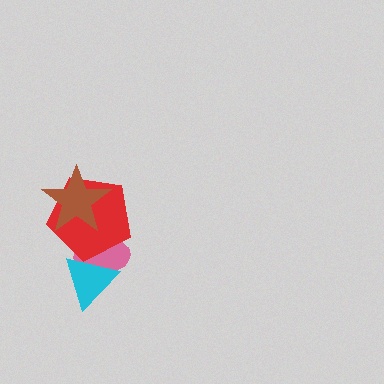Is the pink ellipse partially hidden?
Yes, it is partially covered by another shape.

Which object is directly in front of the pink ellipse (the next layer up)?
The red pentagon is directly in front of the pink ellipse.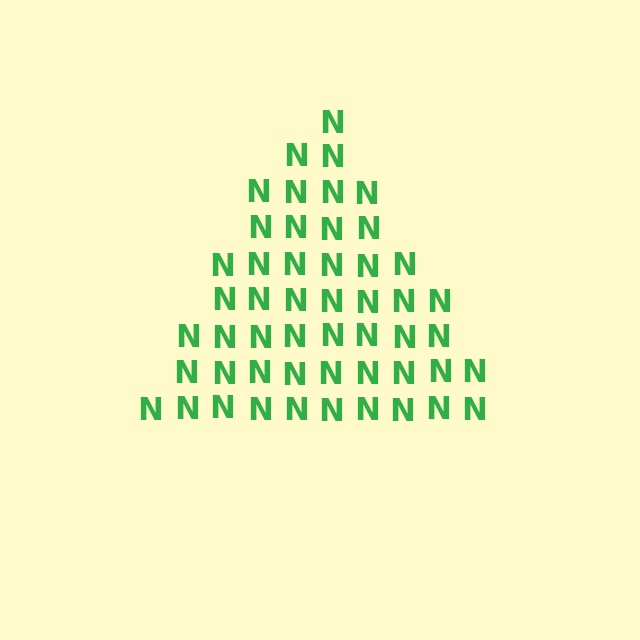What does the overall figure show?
The overall figure shows a triangle.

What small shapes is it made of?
It is made of small letter N's.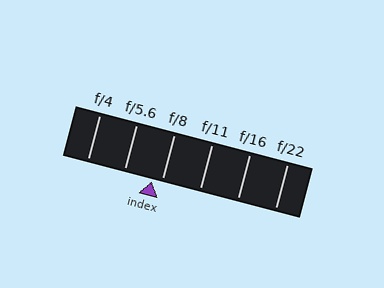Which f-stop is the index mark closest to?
The index mark is closest to f/8.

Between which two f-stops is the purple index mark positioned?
The index mark is between f/5.6 and f/8.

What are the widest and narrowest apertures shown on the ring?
The widest aperture shown is f/4 and the narrowest is f/22.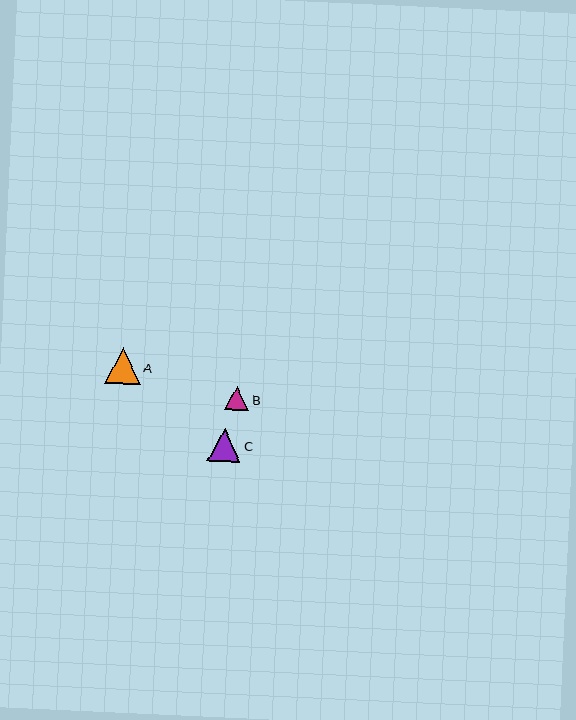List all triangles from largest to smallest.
From largest to smallest: A, C, B.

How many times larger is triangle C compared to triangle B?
Triangle C is approximately 1.4 times the size of triangle B.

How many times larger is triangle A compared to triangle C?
Triangle A is approximately 1.1 times the size of triangle C.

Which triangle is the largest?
Triangle A is the largest with a size of approximately 36 pixels.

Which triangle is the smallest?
Triangle B is the smallest with a size of approximately 24 pixels.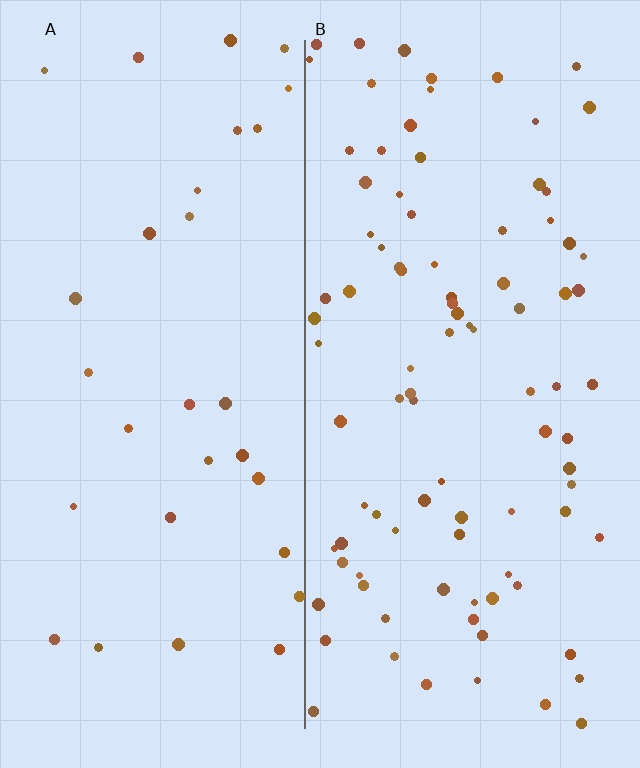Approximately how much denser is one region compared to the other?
Approximately 3.0× — region B over region A.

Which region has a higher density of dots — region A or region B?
B (the right).